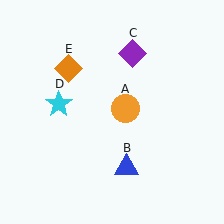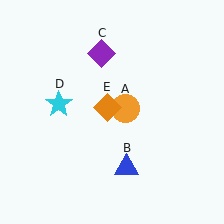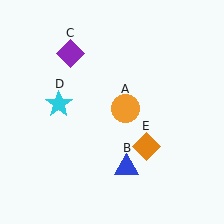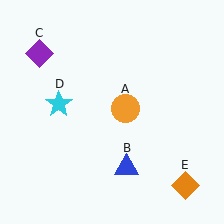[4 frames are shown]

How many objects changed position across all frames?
2 objects changed position: purple diamond (object C), orange diamond (object E).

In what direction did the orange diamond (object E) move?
The orange diamond (object E) moved down and to the right.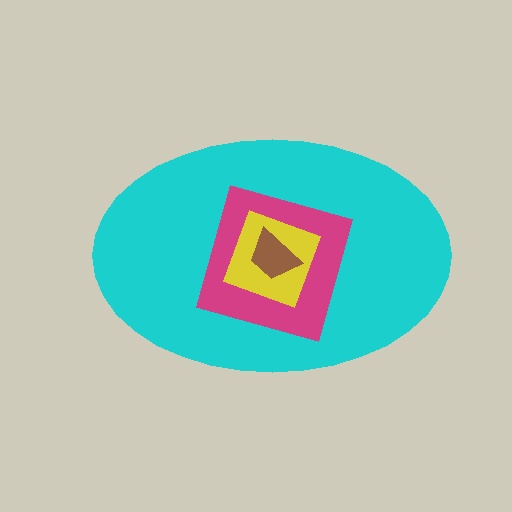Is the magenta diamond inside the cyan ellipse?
Yes.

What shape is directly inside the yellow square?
The brown trapezoid.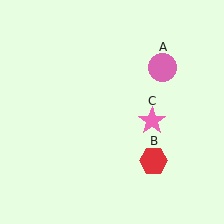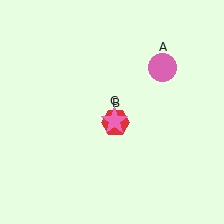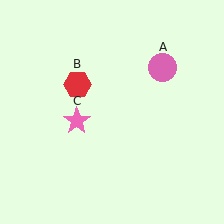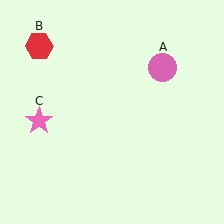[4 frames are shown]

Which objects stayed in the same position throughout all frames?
Pink circle (object A) remained stationary.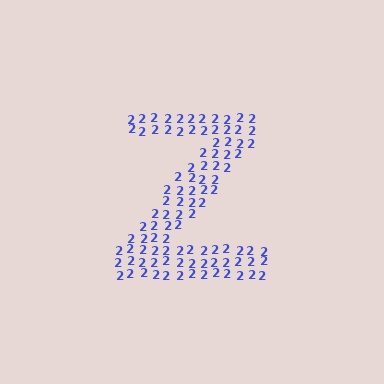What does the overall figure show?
The overall figure shows the letter Z.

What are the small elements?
The small elements are digit 2's.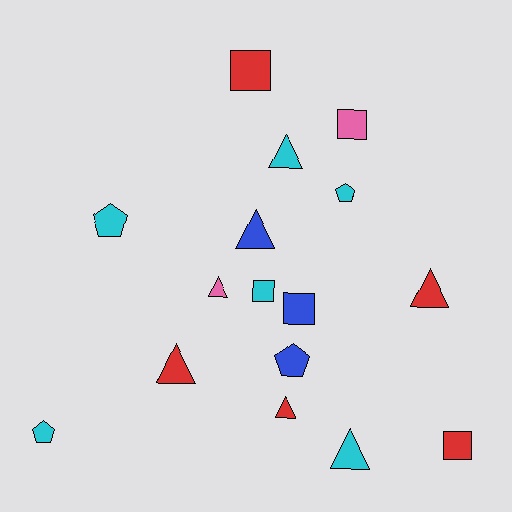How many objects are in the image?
There are 16 objects.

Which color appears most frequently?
Cyan, with 6 objects.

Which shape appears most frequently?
Triangle, with 7 objects.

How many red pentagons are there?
There are no red pentagons.